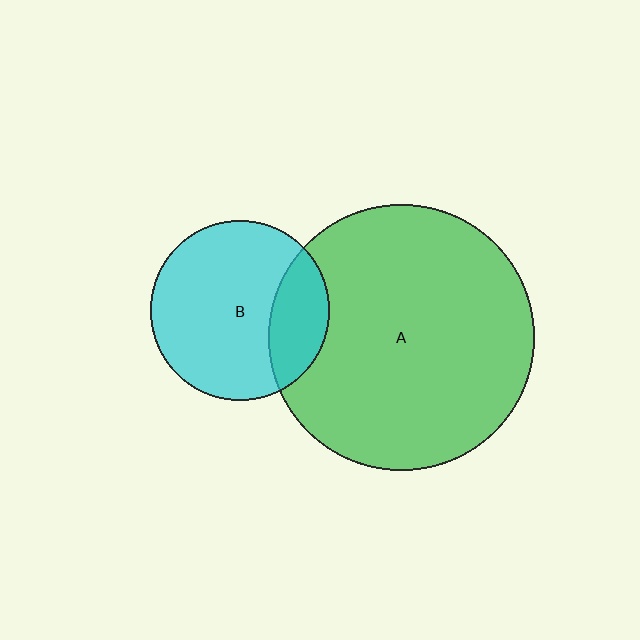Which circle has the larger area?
Circle A (green).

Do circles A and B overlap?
Yes.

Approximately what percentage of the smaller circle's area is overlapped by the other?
Approximately 25%.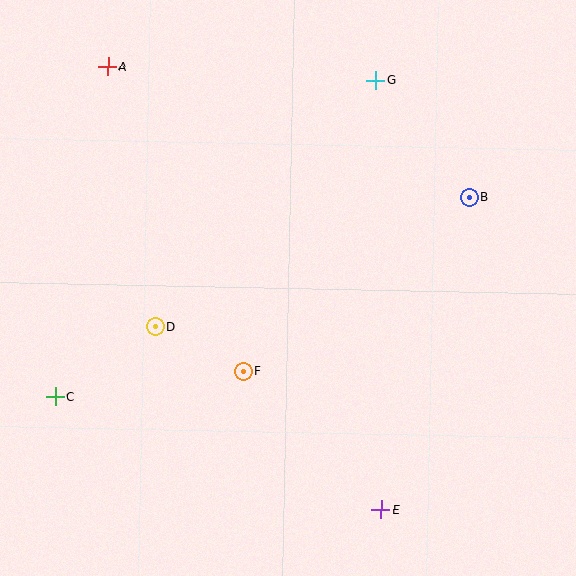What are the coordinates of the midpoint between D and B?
The midpoint between D and B is at (312, 262).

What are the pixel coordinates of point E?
Point E is at (381, 509).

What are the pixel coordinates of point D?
Point D is at (155, 327).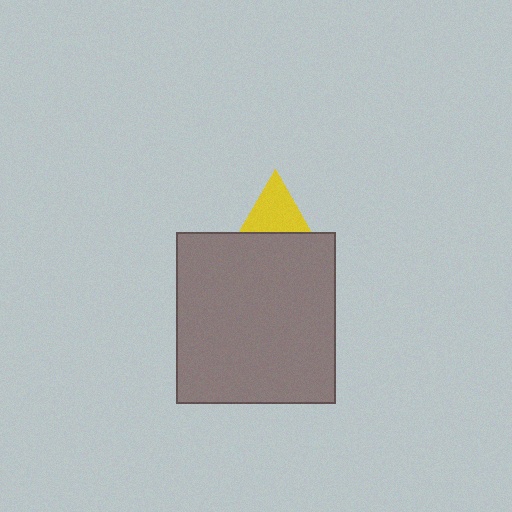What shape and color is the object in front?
The object in front is a gray rectangle.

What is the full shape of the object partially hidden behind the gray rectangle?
The partially hidden object is a yellow triangle.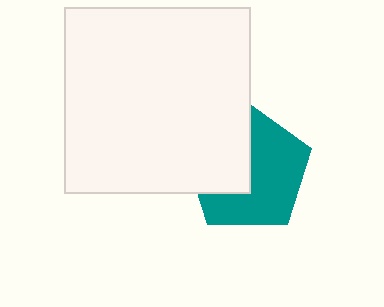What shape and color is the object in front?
The object in front is a white square.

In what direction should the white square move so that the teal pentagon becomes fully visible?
The white square should move left. That is the shortest direction to clear the overlap and leave the teal pentagon fully visible.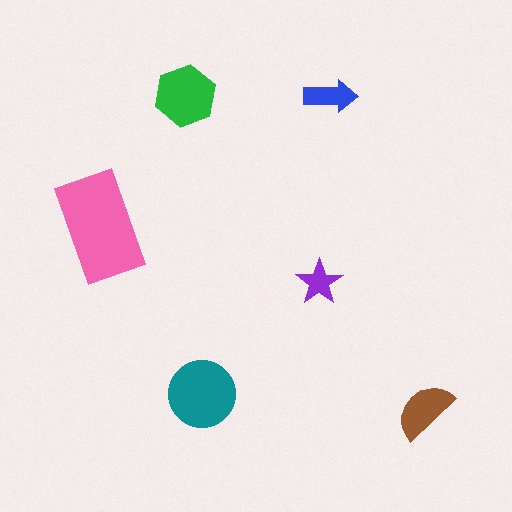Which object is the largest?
The pink rectangle.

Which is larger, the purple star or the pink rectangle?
The pink rectangle.